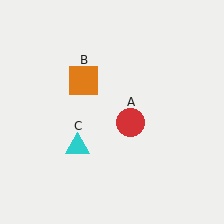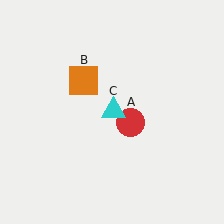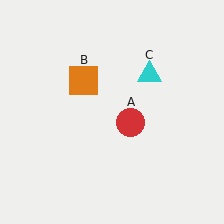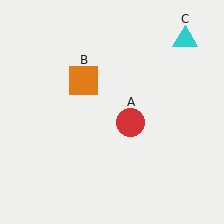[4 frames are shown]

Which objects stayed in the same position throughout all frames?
Red circle (object A) and orange square (object B) remained stationary.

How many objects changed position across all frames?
1 object changed position: cyan triangle (object C).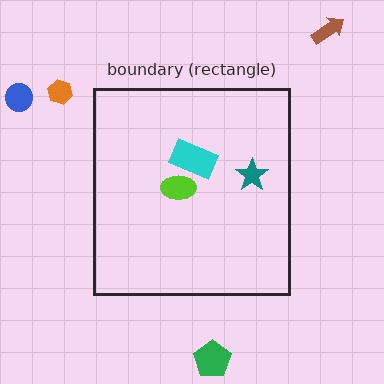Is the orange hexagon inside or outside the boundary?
Outside.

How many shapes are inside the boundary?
3 inside, 4 outside.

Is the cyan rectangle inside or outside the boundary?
Inside.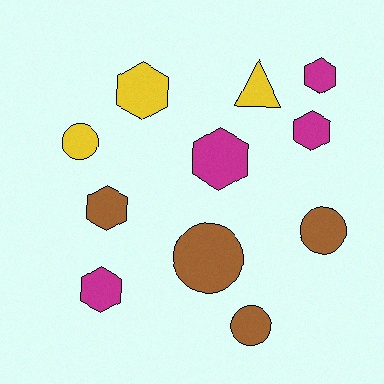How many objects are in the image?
There are 11 objects.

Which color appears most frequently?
Magenta, with 4 objects.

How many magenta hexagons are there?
There are 4 magenta hexagons.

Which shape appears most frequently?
Hexagon, with 6 objects.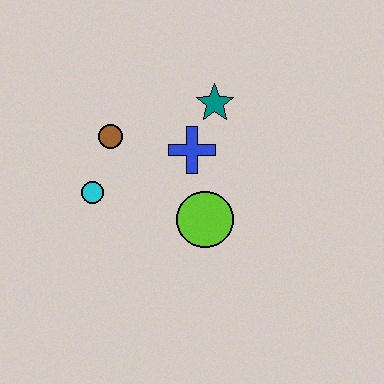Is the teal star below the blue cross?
No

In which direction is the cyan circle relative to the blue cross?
The cyan circle is to the left of the blue cross.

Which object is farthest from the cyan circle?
The teal star is farthest from the cyan circle.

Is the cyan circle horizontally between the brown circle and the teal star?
No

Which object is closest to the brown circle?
The cyan circle is closest to the brown circle.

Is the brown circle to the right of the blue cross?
No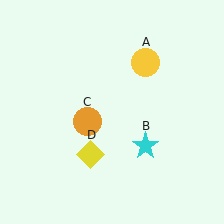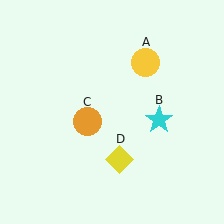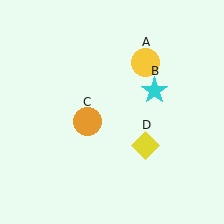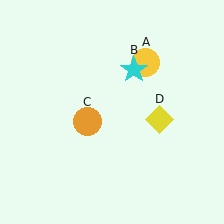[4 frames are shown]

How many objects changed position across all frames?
2 objects changed position: cyan star (object B), yellow diamond (object D).